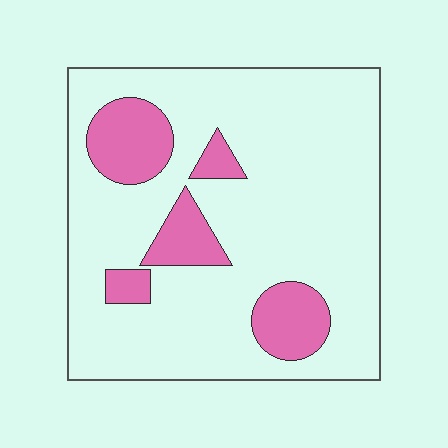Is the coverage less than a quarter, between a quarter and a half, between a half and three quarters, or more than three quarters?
Less than a quarter.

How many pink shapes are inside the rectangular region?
5.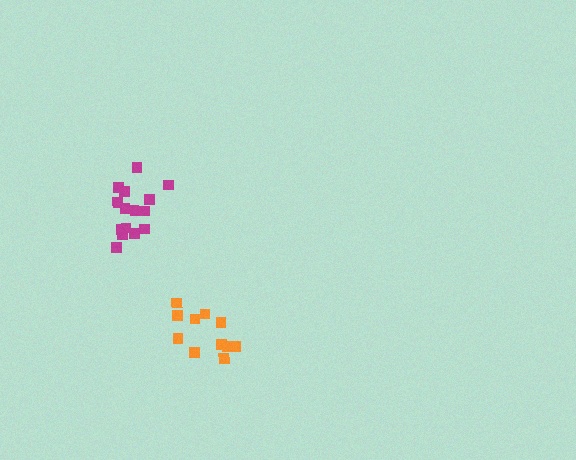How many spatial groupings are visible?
There are 2 spatial groupings.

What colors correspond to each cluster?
The clusters are colored: orange, magenta.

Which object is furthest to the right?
The orange cluster is rightmost.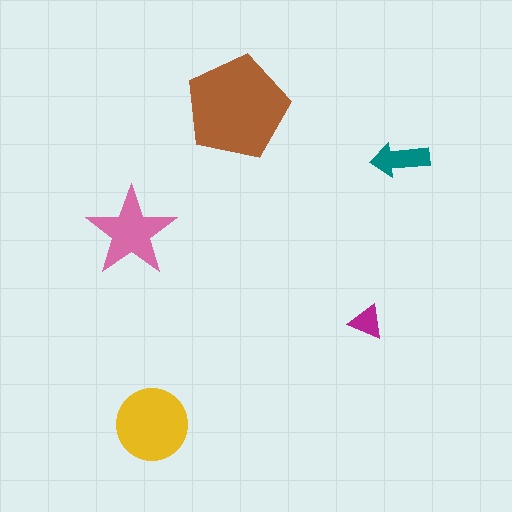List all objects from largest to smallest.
The brown pentagon, the yellow circle, the pink star, the teal arrow, the magenta triangle.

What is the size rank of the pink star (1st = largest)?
3rd.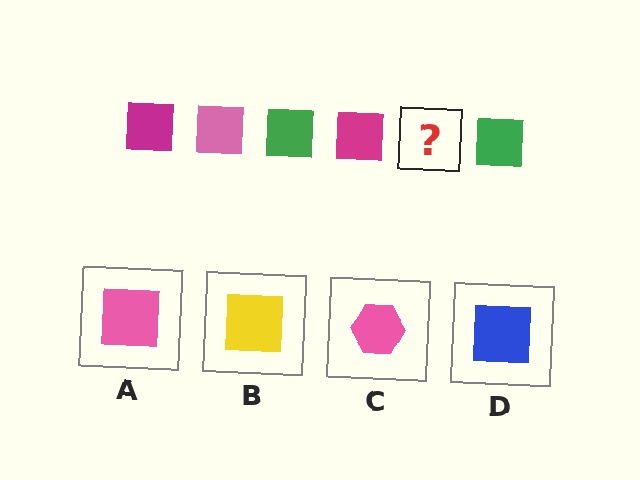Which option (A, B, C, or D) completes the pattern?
A.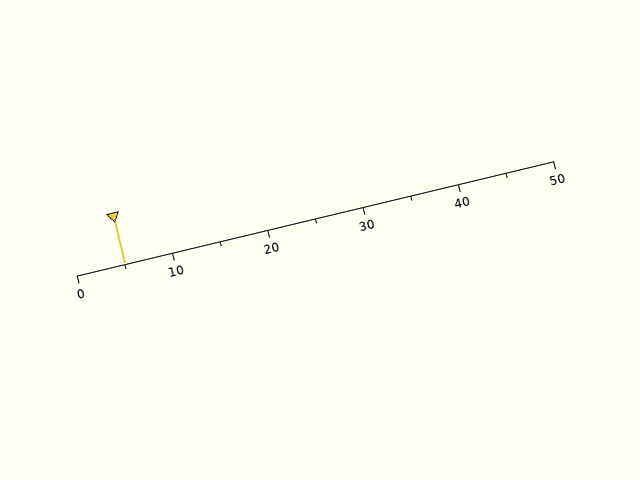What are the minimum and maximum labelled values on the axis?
The axis runs from 0 to 50.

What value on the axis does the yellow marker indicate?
The marker indicates approximately 5.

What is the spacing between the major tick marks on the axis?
The major ticks are spaced 10 apart.